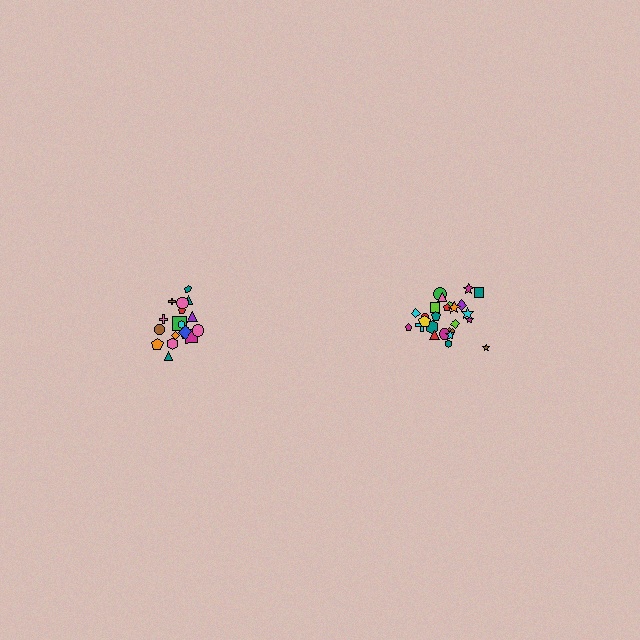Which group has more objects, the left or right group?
The right group.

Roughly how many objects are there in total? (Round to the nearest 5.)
Roughly 45 objects in total.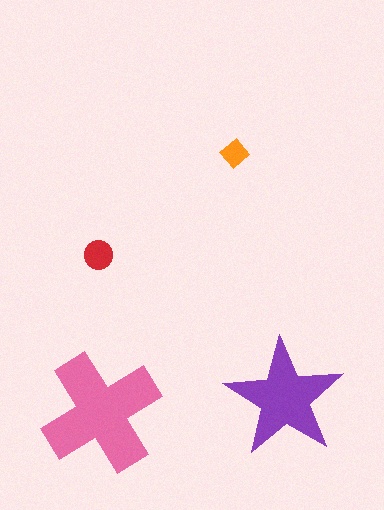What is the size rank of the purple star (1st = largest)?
2nd.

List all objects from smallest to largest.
The orange diamond, the red circle, the purple star, the pink cross.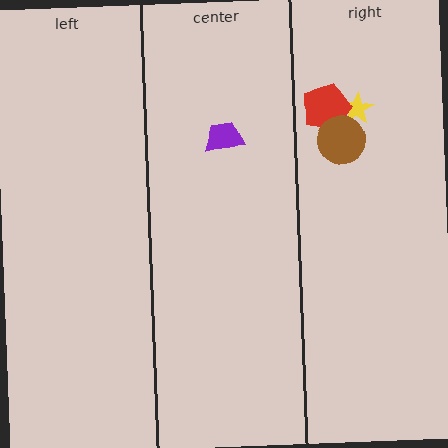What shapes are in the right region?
The yellow star, the red pentagon, the brown circle.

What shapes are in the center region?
The purple trapezoid.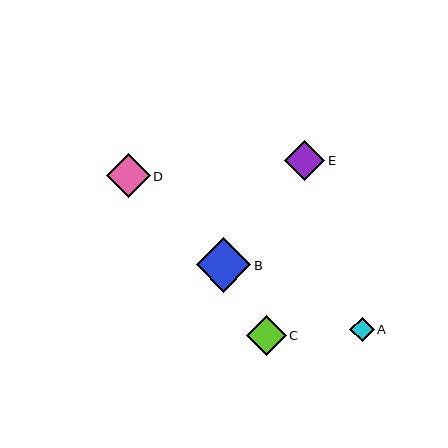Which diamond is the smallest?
Diamond A is the smallest with a size of approximately 24 pixels.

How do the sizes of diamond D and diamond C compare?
Diamond D and diamond C are approximately the same size.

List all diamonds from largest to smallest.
From largest to smallest: B, D, E, C, A.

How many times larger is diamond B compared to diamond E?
Diamond B is approximately 1.3 times the size of diamond E.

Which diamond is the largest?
Diamond B is the largest with a size of approximately 55 pixels.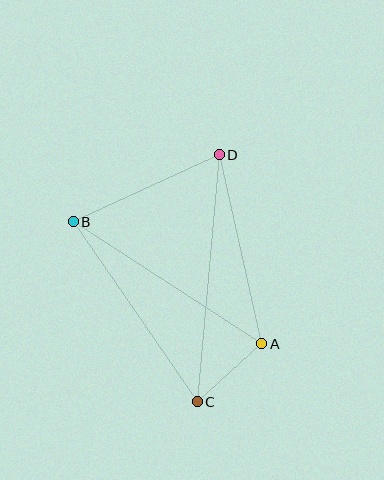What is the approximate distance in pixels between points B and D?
The distance between B and D is approximately 160 pixels.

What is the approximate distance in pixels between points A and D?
The distance between A and D is approximately 194 pixels.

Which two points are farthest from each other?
Points C and D are farthest from each other.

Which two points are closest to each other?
Points A and C are closest to each other.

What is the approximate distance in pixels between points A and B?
The distance between A and B is approximately 224 pixels.